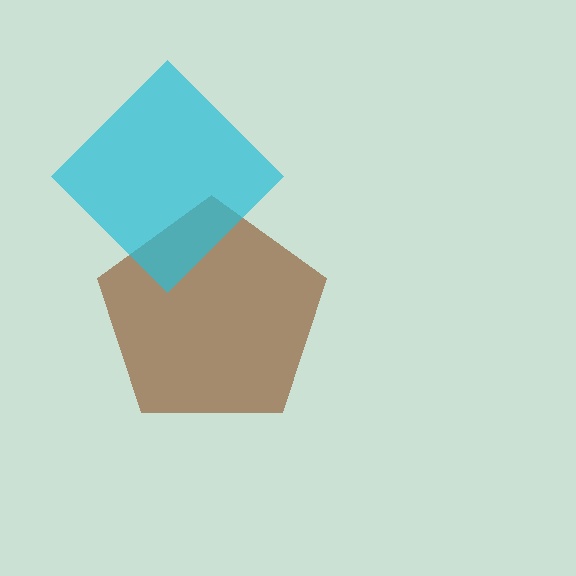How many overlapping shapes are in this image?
There are 2 overlapping shapes in the image.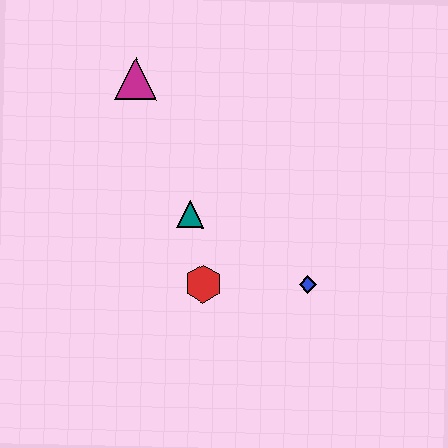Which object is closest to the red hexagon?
The teal triangle is closest to the red hexagon.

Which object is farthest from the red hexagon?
The magenta triangle is farthest from the red hexagon.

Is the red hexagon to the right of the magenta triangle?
Yes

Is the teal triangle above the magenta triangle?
No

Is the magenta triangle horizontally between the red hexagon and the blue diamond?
No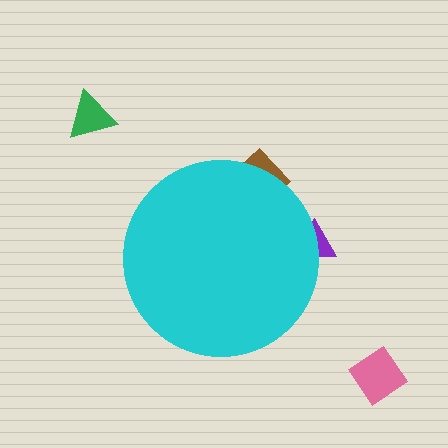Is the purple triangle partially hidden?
Yes, the purple triangle is partially hidden behind the cyan circle.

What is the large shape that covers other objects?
A cyan circle.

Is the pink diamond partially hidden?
No, the pink diamond is fully visible.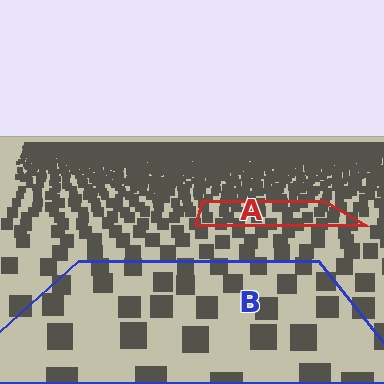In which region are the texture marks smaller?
The texture marks are smaller in region A, because it is farther away.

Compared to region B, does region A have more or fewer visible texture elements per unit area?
Region A has more texture elements per unit area — they are packed more densely because it is farther away.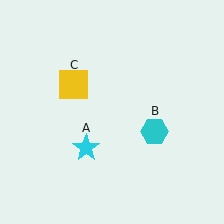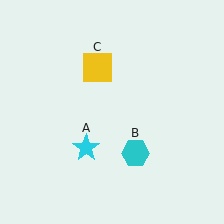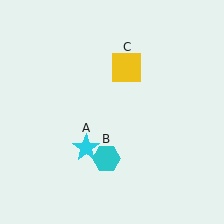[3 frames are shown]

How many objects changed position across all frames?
2 objects changed position: cyan hexagon (object B), yellow square (object C).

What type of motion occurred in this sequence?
The cyan hexagon (object B), yellow square (object C) rotated clockwise around the center of the scene.